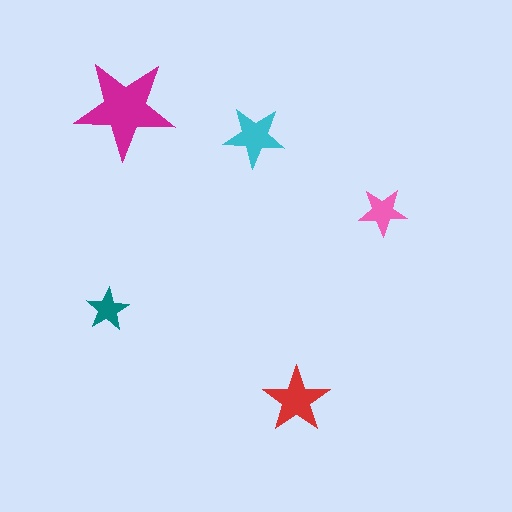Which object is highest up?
The magenta star is topmost.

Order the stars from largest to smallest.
the magenta one, the red one, the cyan one, the pink one, the teal one.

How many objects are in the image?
There are 5 objects in the image.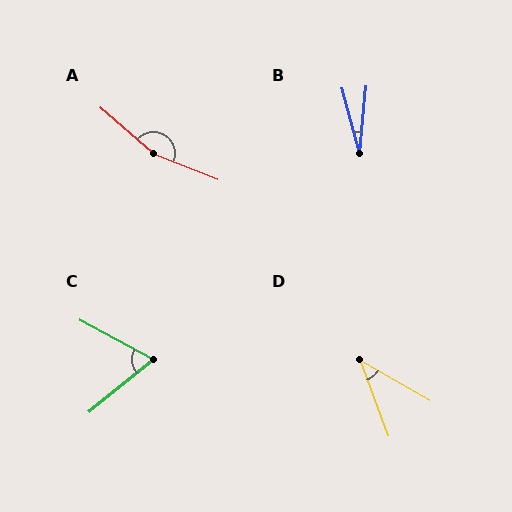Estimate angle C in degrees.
Approximately 67 degrees.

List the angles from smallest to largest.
B (20°), D (40°), C (67°), A (161°).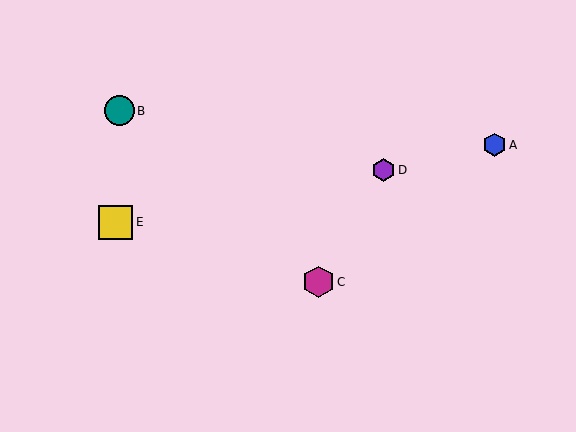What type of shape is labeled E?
Shape E is a yellow square.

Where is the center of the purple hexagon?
The center of the purple hexagon is at (383, 170).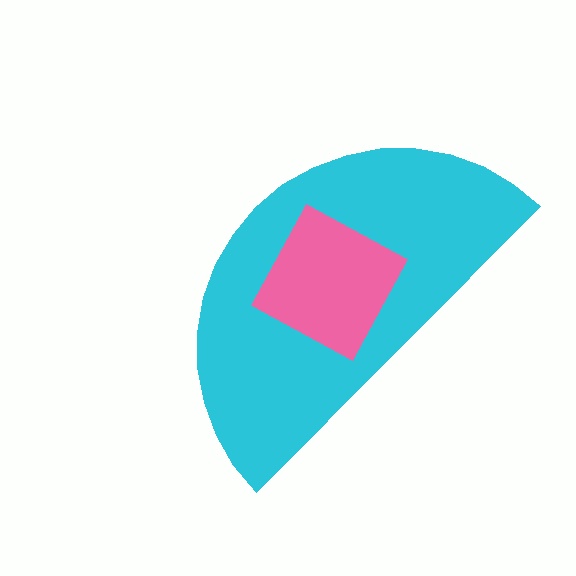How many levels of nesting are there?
2.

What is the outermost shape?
The cyan semicircle.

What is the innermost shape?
The pink diamond.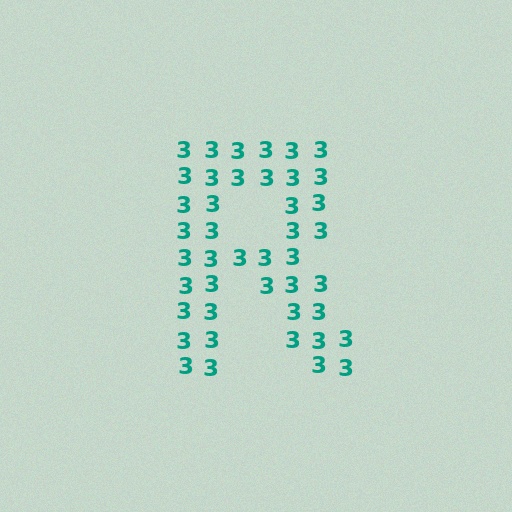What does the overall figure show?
The overall figure shows the letter R.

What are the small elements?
The small elements are digit 3's.